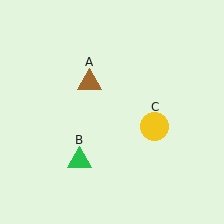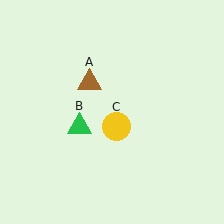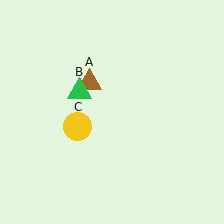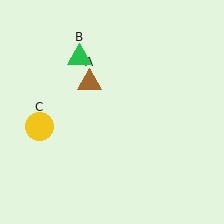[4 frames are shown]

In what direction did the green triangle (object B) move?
The green triangle (object B) moved up.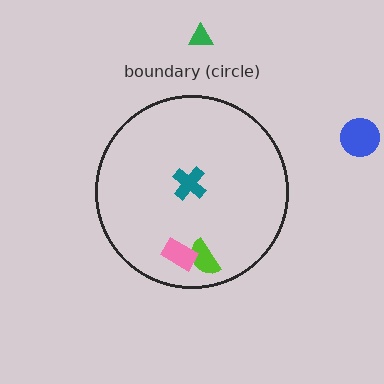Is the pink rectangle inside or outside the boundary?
Inside.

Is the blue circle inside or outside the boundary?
Outside.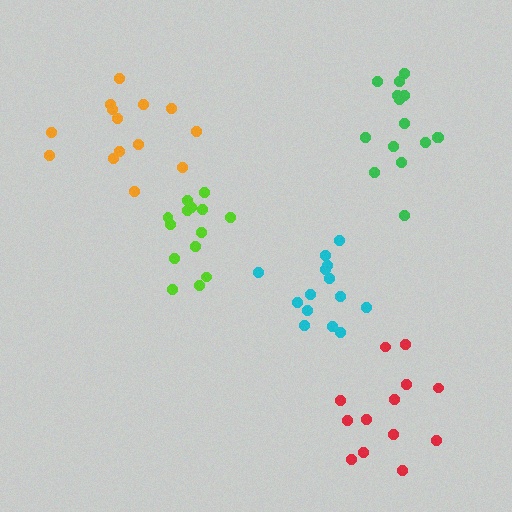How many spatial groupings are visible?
There are 5 spatial groupings.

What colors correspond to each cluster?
The clusters are colored: cyan, green, red, orange, lime.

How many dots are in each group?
Group 1: 14 dots, Group 2: 15 dots, Group 3: 13 dots, Group 4: 14 dots, Group 5: 14 dots (70 total).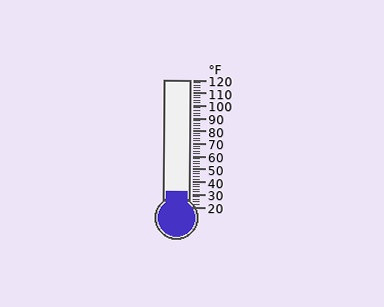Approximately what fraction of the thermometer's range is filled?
The thermometer is filled to approximately 10% of its range.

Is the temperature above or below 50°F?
The temperature is below 50°F.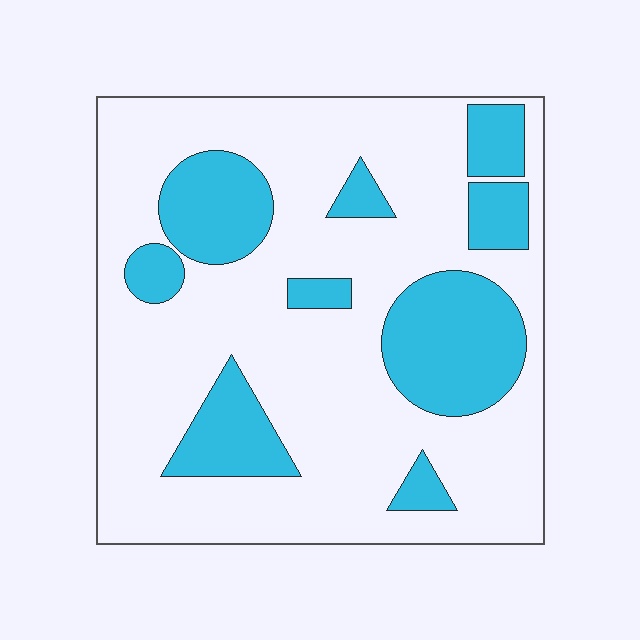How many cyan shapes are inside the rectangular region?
9.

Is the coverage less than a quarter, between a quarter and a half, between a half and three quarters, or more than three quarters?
Between a quarter and a half.